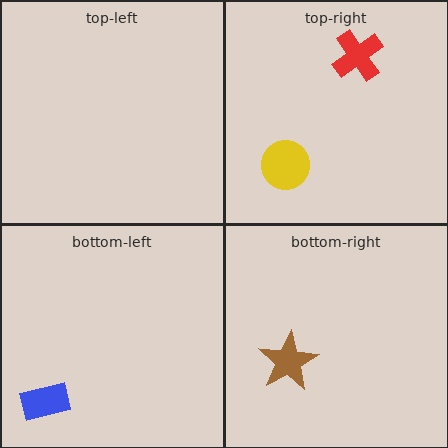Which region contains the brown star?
The bottom-right region.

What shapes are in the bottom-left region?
The blue rectangle.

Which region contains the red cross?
The top-right region.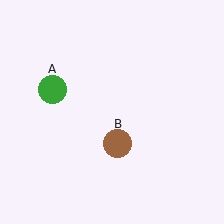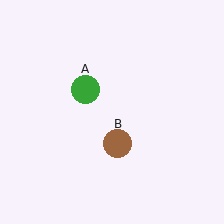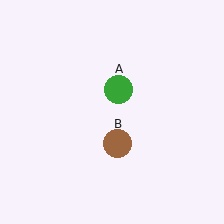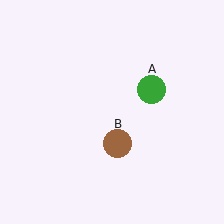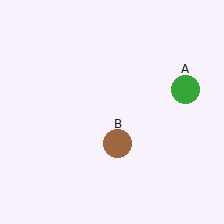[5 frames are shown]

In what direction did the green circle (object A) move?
The green circle (object A) moved right.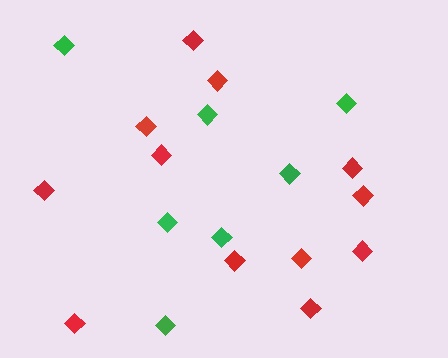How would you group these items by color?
There are 2 groups: one group of green diamonds (7) and one group of red diamonds (12).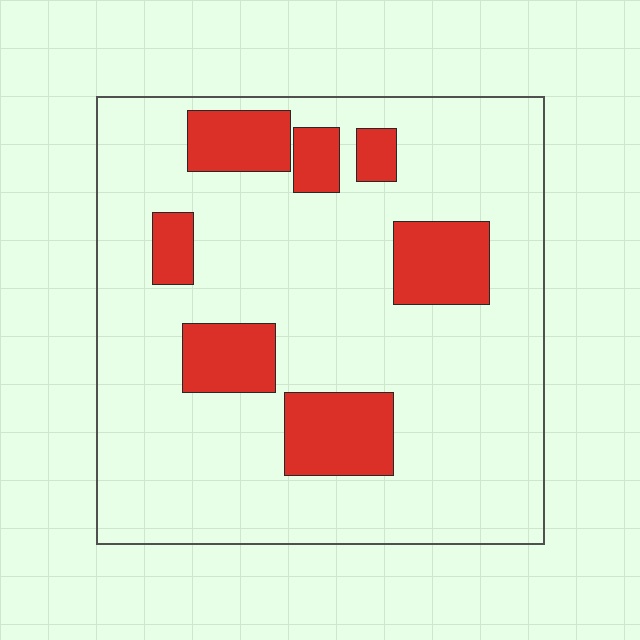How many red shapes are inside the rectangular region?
7.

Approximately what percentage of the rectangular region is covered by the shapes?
Approximately 20%.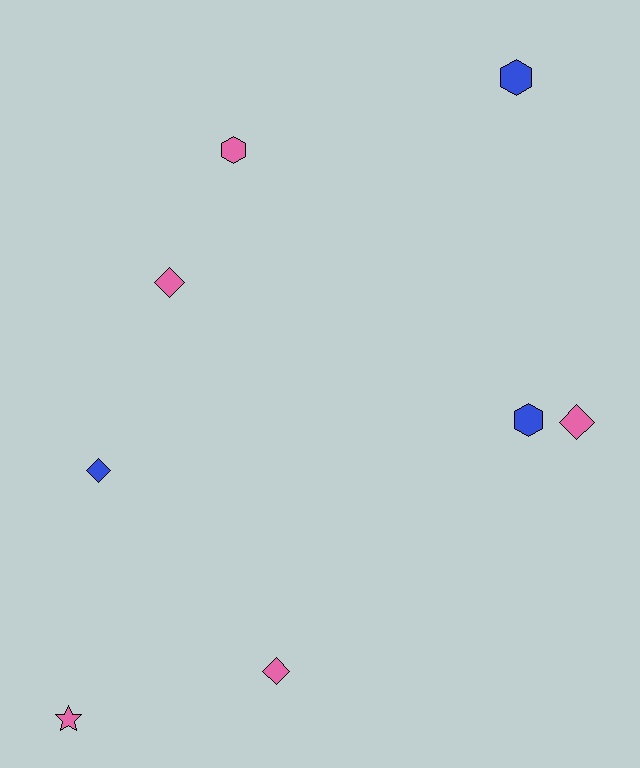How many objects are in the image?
There are 8 objects.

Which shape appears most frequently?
Diamond, with 4 objects.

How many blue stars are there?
There are no blue stars.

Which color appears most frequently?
Pink, with 5 objects.